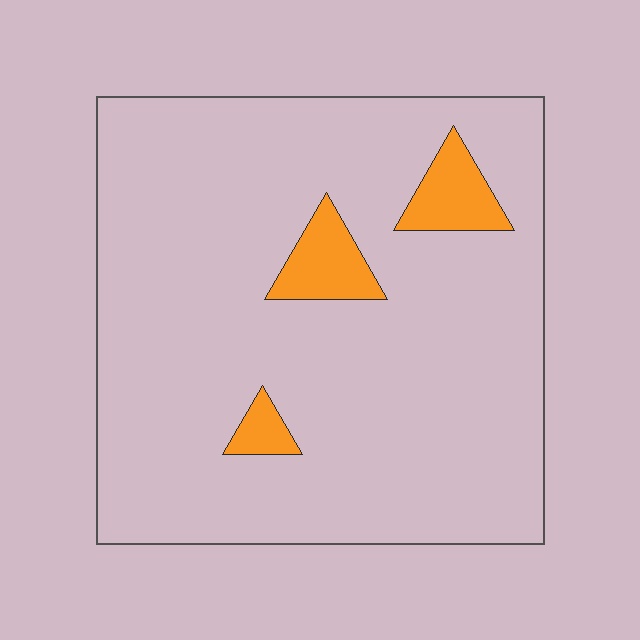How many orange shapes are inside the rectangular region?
3.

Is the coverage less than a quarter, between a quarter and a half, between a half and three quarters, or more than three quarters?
Less than a quarter.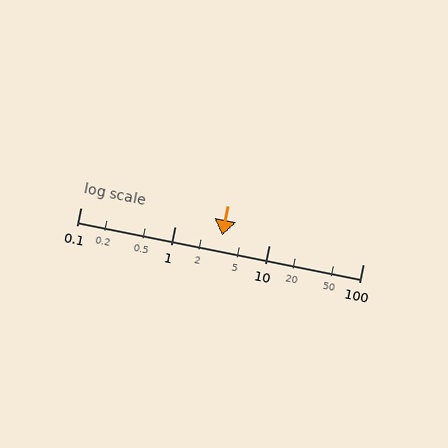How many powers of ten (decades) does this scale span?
The scale spans 3 decades, from 0.1 to 100.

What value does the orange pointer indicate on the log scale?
The pointer indicates approximately 3.2.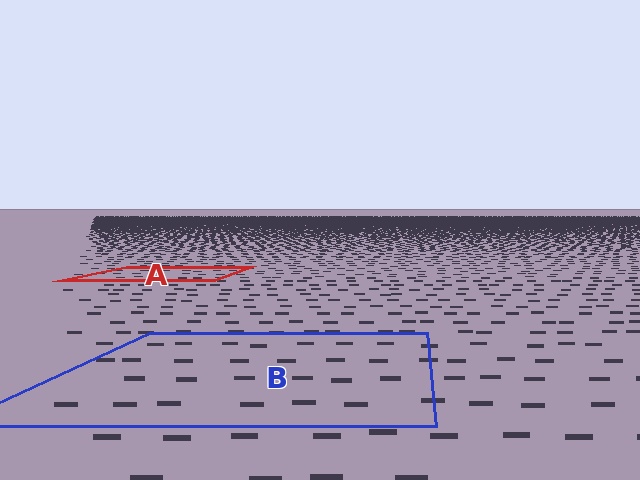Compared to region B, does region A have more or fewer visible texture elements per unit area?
Region A has more texture elements per unit area — they are packed more densely because it is farther away.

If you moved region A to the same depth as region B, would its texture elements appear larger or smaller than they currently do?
They would appear larger. At a closer depth, the same texture elements are projected at a bigger on-screen size.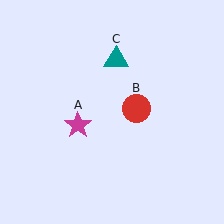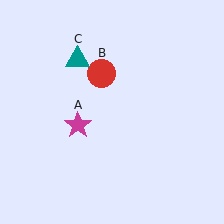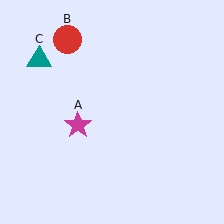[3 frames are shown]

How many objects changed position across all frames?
2 objects changed position: red circle (object B), teal triangle (object C).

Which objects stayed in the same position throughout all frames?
Magenta star (object A) remained stationary.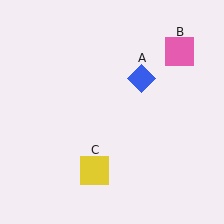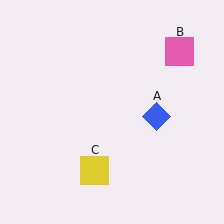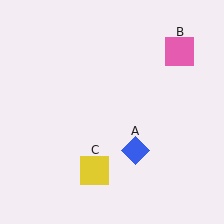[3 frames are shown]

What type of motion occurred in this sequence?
The blue diamond (object A) rotated clockwise around the center of the scene.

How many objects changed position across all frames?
1 object changed position: blue diamond (object A).